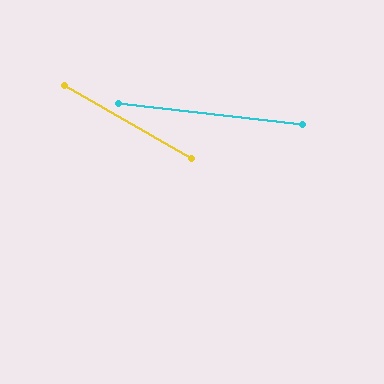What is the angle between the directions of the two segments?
Approximately 23 degrees.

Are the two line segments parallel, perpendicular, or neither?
Neither parallel nor perpendicular — they differ by about 23°.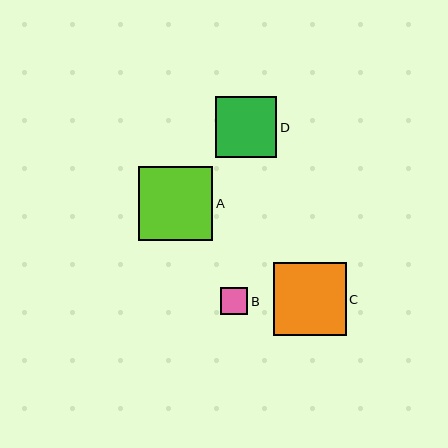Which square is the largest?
Square A is the largest with a size of approximately 74 pixels.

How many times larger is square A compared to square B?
Square A is approximately 2.7 times the size of square B.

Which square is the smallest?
Square B is the smallest with a size of approximately 27 pixels.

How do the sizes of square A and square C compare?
Square A and square C are approximately the same size.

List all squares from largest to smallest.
From largest to smallest: A, C, D, B.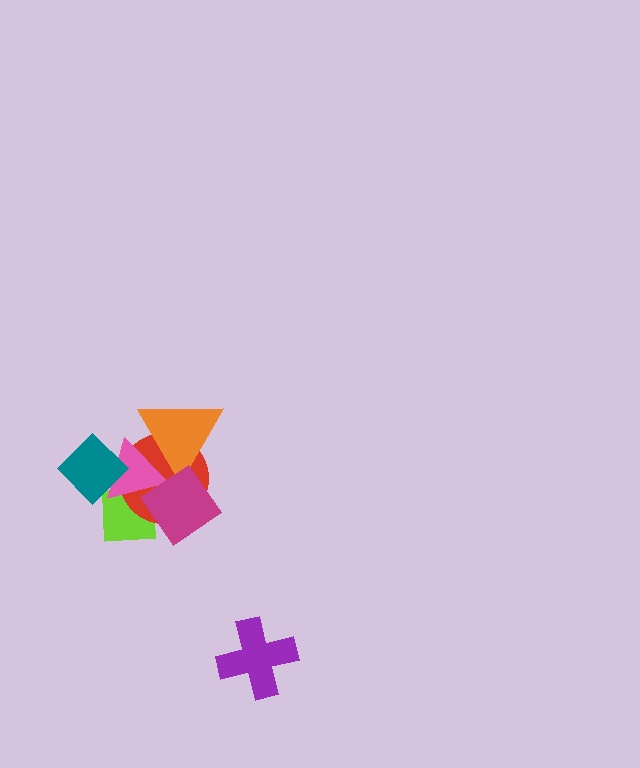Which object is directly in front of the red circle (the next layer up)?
The pink triangle is directly in front of the red circle.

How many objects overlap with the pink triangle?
5 objects overlap with the pink triangle.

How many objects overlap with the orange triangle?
3 objects overlap with the orange triangle.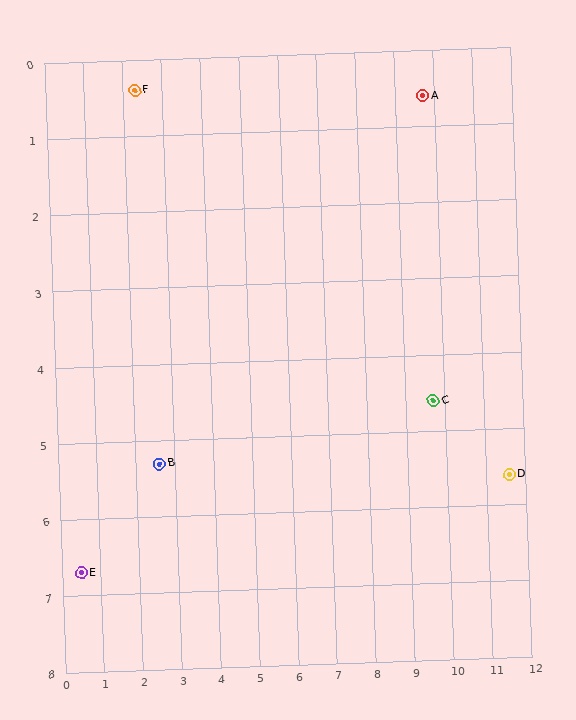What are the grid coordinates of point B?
Point B is at approximately (2.6, 5.3).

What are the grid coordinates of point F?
Point F is at approximately (2.3, 0.4).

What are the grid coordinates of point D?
Point D is at approximately (11.6, 5.6).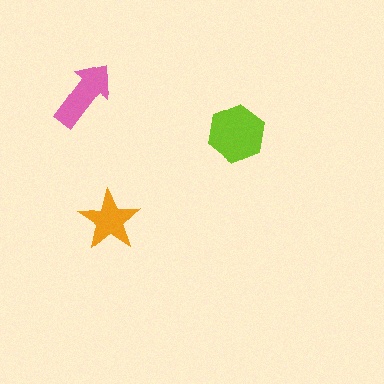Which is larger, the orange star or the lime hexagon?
The lime hexagon.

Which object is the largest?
The lime hexagon.